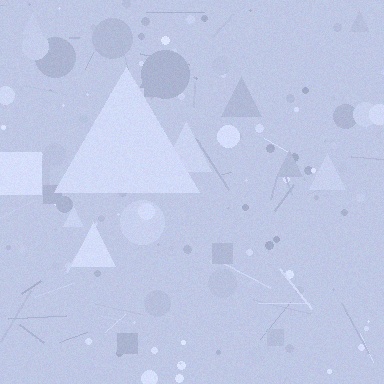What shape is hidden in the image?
A triangle is hidden in the image.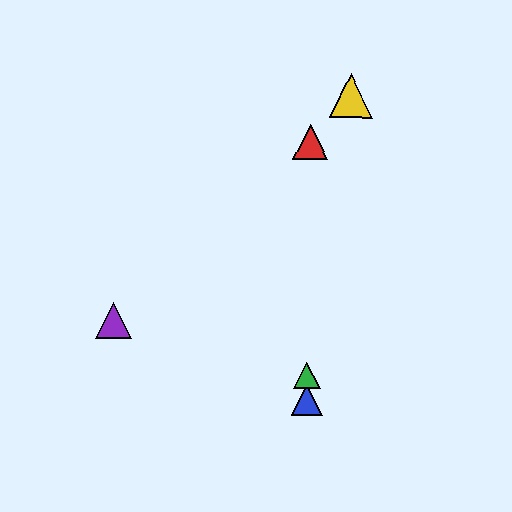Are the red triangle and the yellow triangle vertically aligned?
No, the red triangle is at x≈311 and the yellow triangle is at x≈351.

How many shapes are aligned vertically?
3 shapes (the red triangle, the blue triangle, the green triangle) are aligned vertically.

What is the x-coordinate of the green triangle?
The green triangle is at x≈307.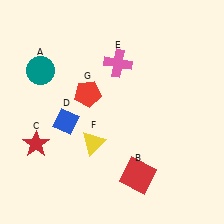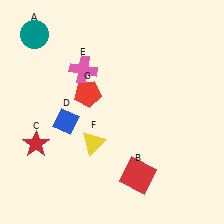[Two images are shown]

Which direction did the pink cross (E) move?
The pink cross (E) moved left.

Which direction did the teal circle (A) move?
The teal circle (A) moved up.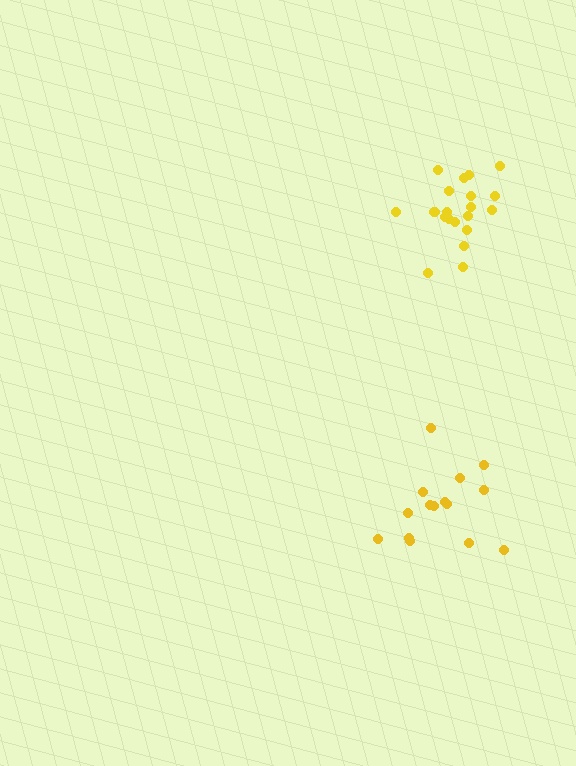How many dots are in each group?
Group 1: 20 dots, Group 2: 15 dots (35 total).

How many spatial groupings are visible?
There are 2 spatial groupings.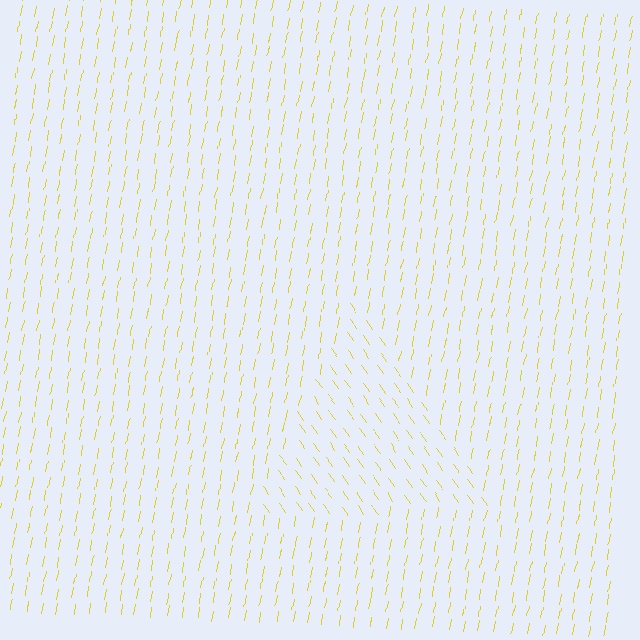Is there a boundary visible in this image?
Yes, there is a texture boundary formed by a change in line orientation.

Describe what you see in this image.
The image is filled with small yellow line segments. A triangle region in the image has lines oriented differently from the surrounding lines, creating a visible texture boundary.